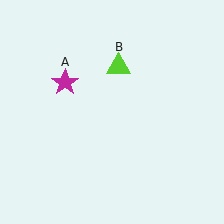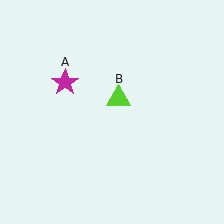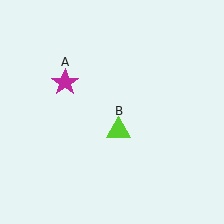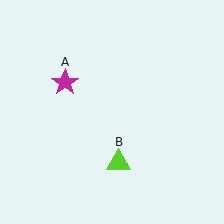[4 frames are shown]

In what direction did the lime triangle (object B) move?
The lime triangle (object B) moved down.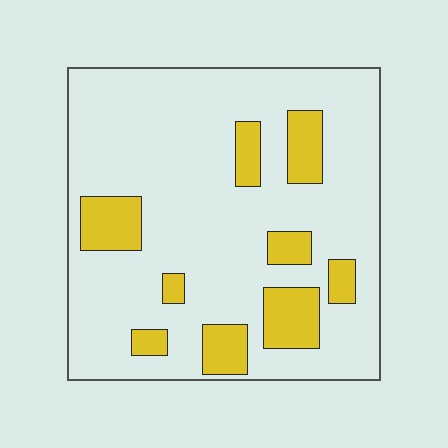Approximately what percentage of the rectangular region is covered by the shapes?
Approximately 20%.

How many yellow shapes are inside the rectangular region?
9.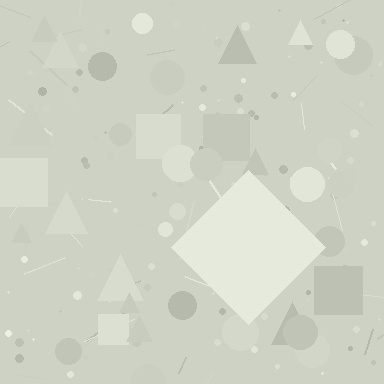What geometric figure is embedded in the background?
A diamond is embedded in the background.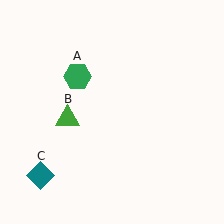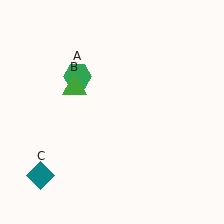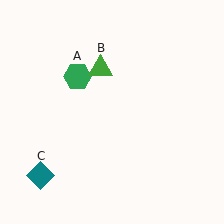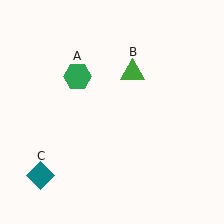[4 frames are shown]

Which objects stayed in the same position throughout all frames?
Green hexagon (object A) and teal diamond (object C) remained stationary.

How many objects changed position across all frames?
1 object changed position: green triangle (object B).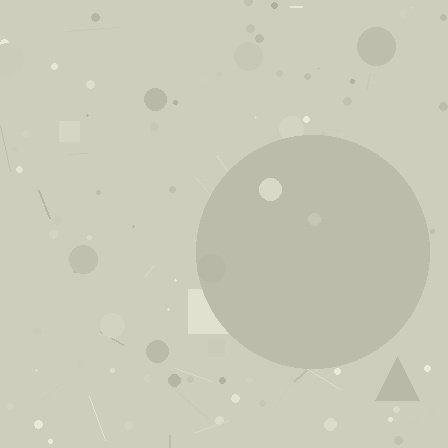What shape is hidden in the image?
A circle is hidden in the image.